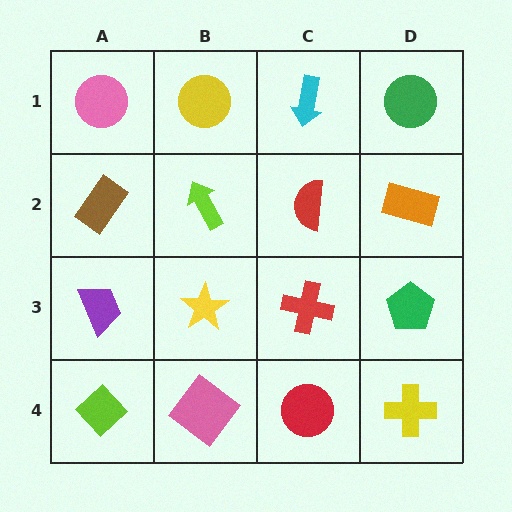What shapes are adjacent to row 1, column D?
An orange rectangle (row 2, column D), a cyan arrow (row 1, column C).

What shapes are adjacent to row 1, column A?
A brown rectangle (row 2, column A), a yellow circle (row 1, column B).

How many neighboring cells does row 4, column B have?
3.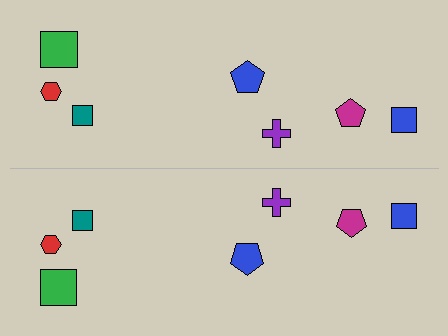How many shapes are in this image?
There are 14 shapes in this image.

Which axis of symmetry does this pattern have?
The pattern has a horizontal axis of symmetry running through the center of the image.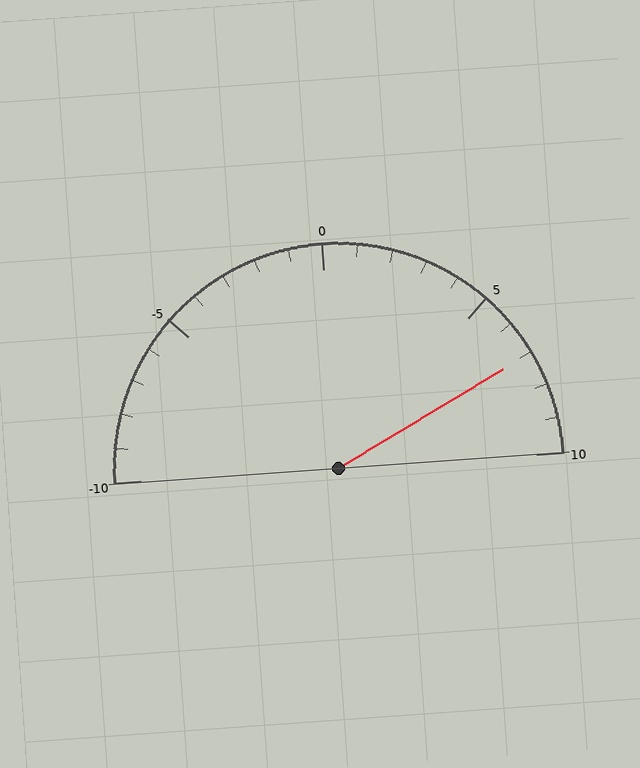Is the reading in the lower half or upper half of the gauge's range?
The reading is in the upper half of the range (-10 to 10).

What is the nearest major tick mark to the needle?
The nearest major tick mark is 5.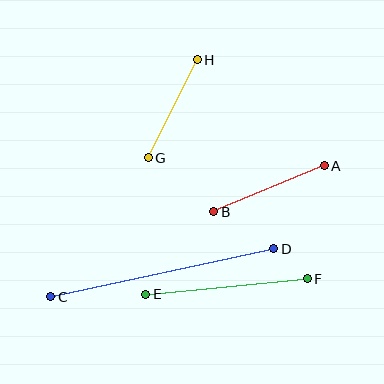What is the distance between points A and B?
The distance is approximately 120 pixels.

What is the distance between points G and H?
The distance is approximately 109 pixels.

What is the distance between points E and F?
The distance is approximately 163 pixels.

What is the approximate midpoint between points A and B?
The midpoint is at approximately (269, 189) pixels.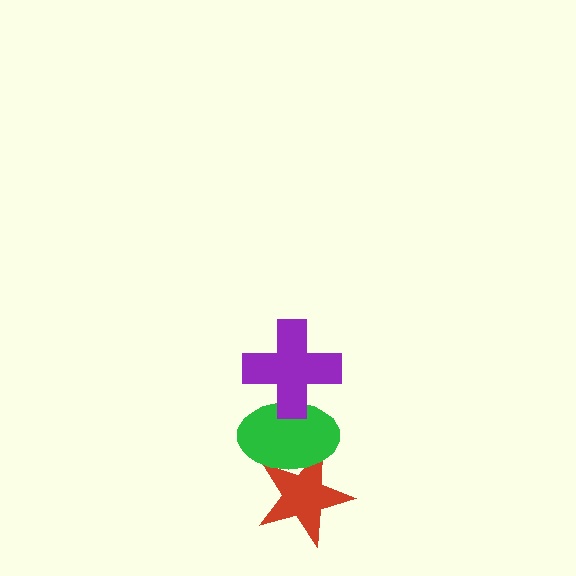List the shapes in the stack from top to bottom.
From top to bottom: the purple cross, the green ellipse, the red star.